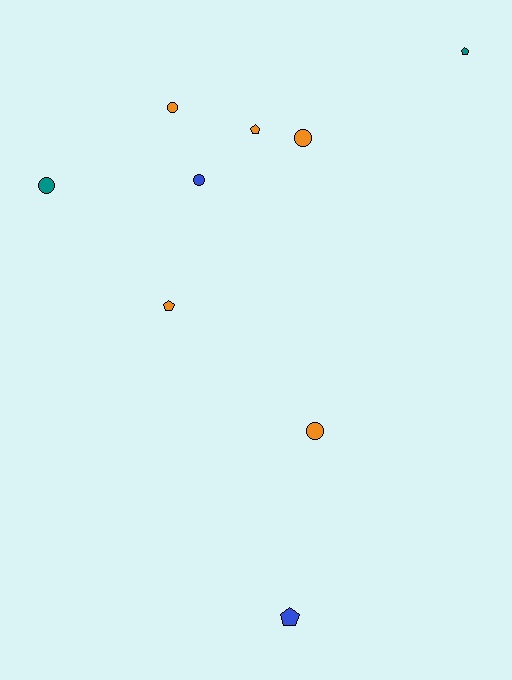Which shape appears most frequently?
Circle, with 5 objects.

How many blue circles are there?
There is 1 blue circle.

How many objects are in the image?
There are 9 objects.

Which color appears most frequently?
Orange, with 5 objects.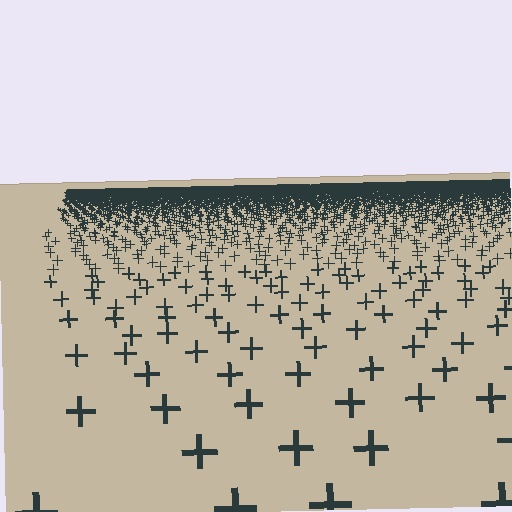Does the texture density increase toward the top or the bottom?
Density increases toward the top.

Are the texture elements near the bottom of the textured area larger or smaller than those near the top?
Larger. Near the bottom, elements are closer to the viewer and appear at a bigger on-screen size.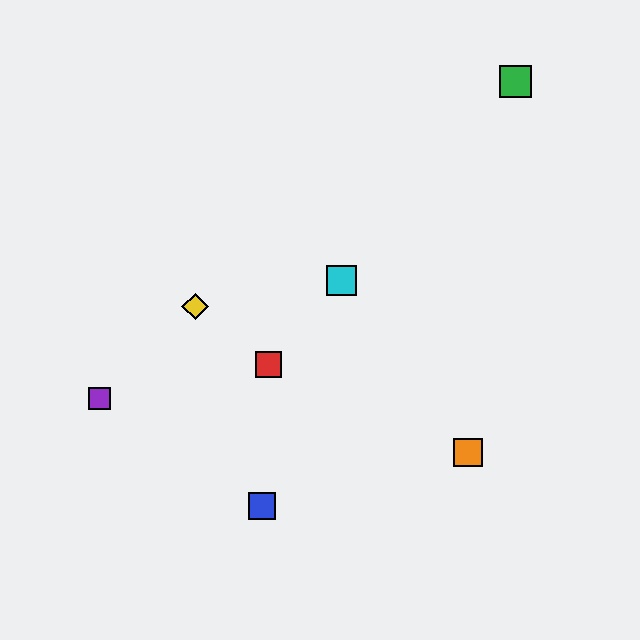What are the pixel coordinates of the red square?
The red square is at (269, 364).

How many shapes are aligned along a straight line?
3 shapes (the red square, the green square, the cyan square) are aligned along a straight line.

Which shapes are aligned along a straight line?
The red square, the green square, the cyan square are aligned along a straight line.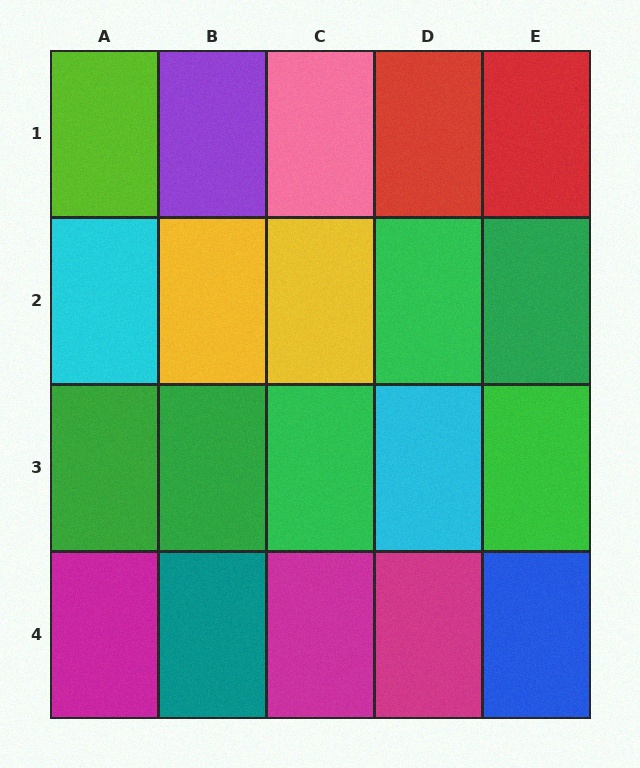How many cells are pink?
1 cell is pink.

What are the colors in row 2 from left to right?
Cyan, yellow, yellow, green, green.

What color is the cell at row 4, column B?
Teal.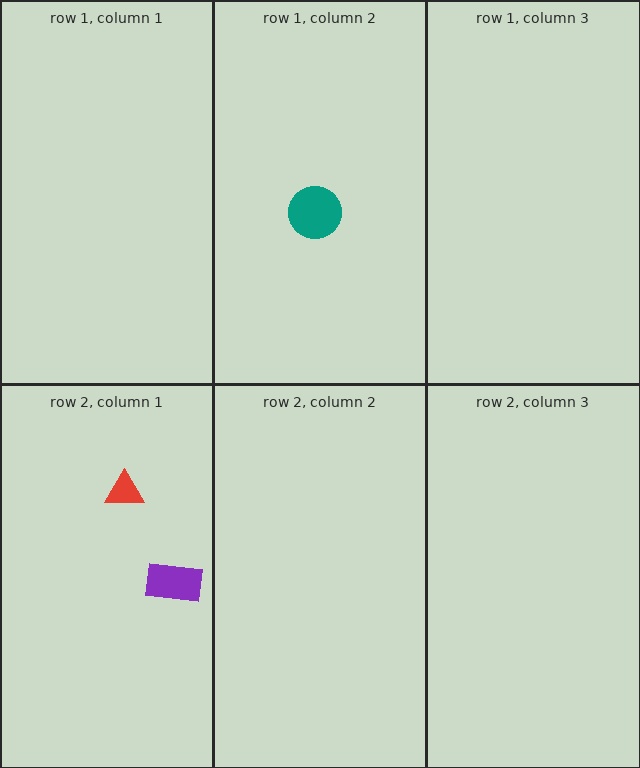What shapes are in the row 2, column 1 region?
The red triangle, the purple rectangle.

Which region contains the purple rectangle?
The row 2, column 1 region.